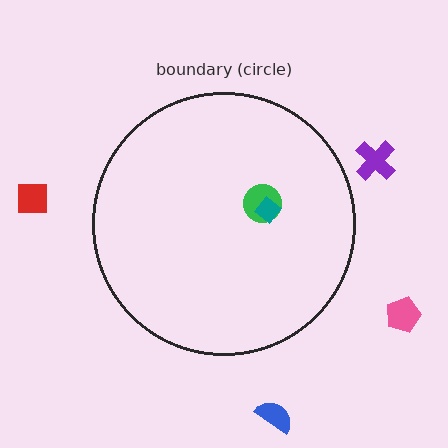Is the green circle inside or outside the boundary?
Inside.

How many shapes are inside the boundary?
2 inside, 4 outside.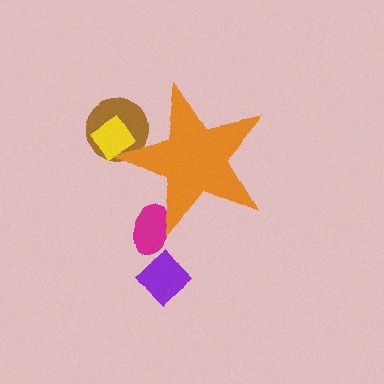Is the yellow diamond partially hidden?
Yes, the yellow diamond is partially hidden behind the orange star.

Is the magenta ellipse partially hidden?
Yes, the magenta ellipse is partially hidden behind the orange star.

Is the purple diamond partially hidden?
No, the purple diamond is fully visible.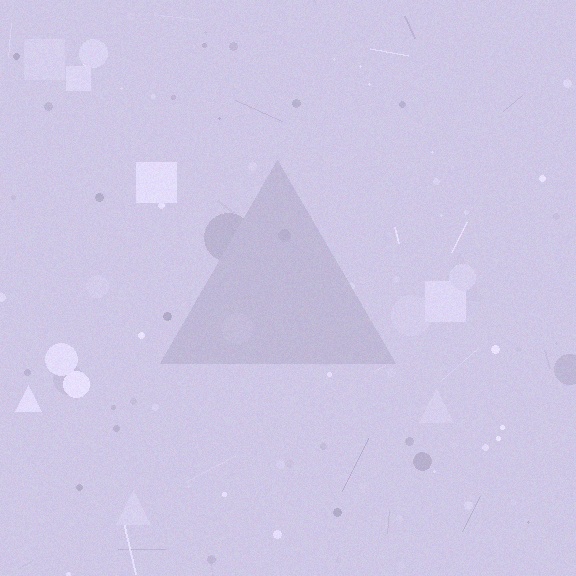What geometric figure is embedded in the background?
A triangle is embedded in the background.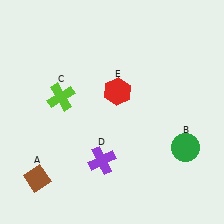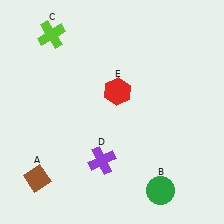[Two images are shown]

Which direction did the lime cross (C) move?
The lime cross (C) moved up.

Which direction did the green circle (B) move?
The green circle (B) moved down.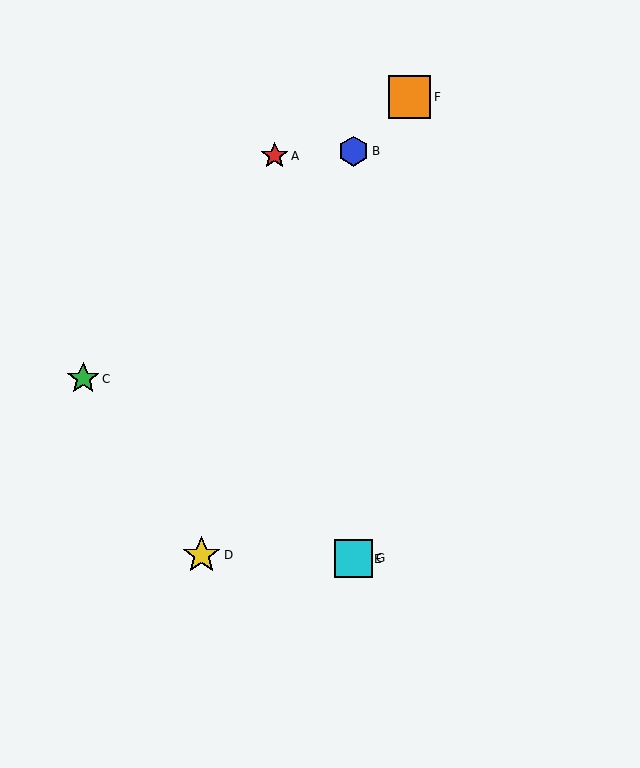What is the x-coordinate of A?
Object A is at x≈275.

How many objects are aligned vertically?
3 objects (B, E, G) are aligned vertically.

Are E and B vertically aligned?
Yes, both are at x≈354.